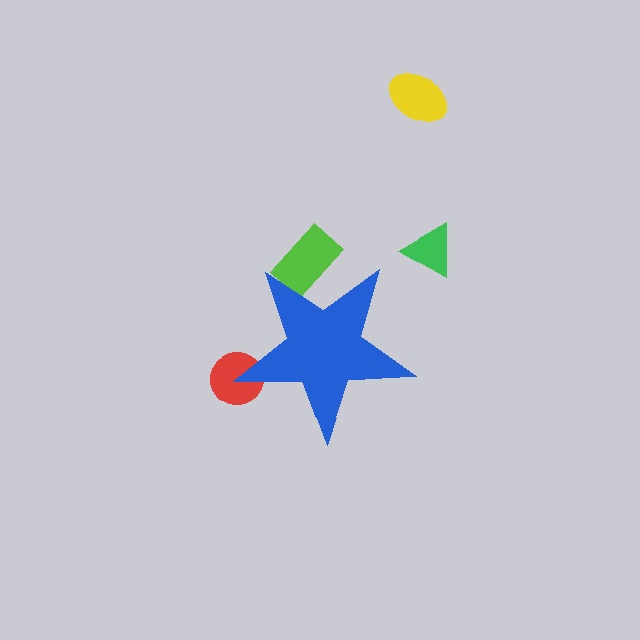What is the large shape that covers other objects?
A blue star.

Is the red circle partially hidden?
Yes, the red circle is partially hidden behind the blue star.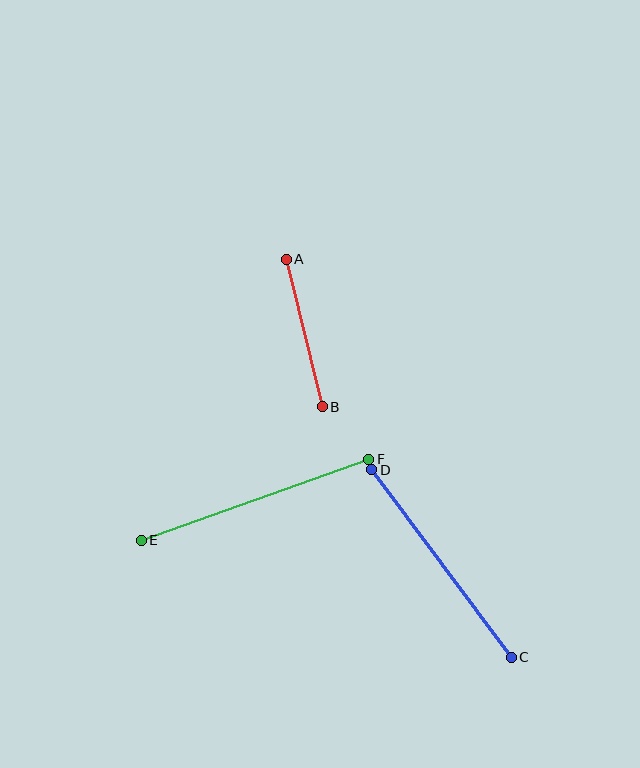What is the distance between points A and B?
The distance is approximately 152 pixels.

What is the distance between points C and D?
The distance is approximately 233 pixels.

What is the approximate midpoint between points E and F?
The midpoint is at approximately (255, 500) pixels.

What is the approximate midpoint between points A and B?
The midpoint is at approximately (304, 333) pixels.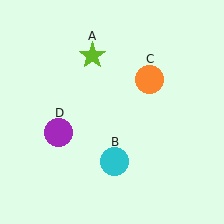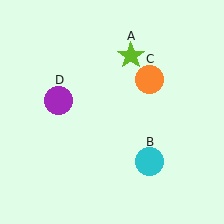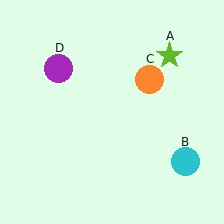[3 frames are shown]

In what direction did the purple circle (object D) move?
The purple circle (object D) moved up.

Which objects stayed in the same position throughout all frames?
Orange circle (object C) remained stationary.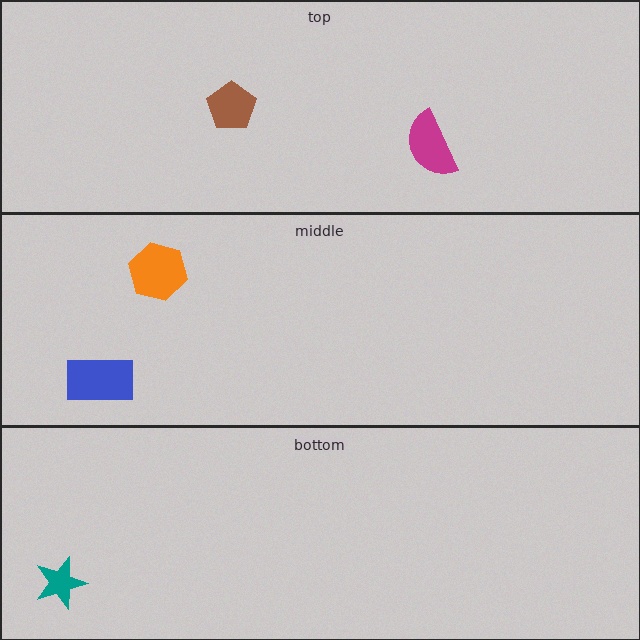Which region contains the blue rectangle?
The middle region.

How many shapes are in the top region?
2.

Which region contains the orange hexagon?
The middle region.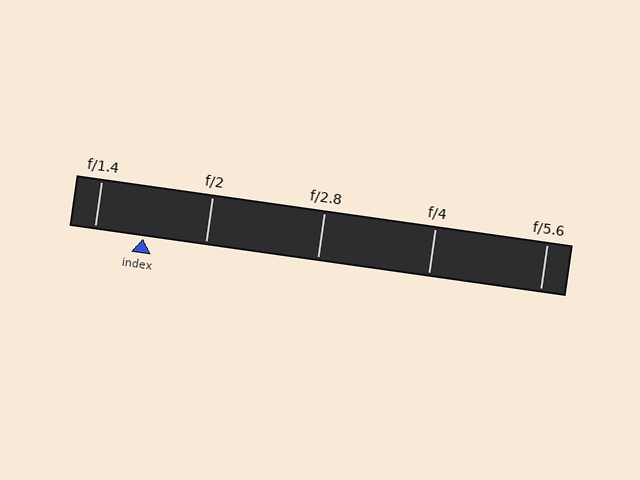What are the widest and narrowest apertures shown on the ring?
The widest aperture shown is f/1.4 and the narrowest is f/5.6.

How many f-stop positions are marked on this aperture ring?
There are 5 f-stop positions marked.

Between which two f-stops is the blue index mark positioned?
The index mark is between f/1.4 and f/2.